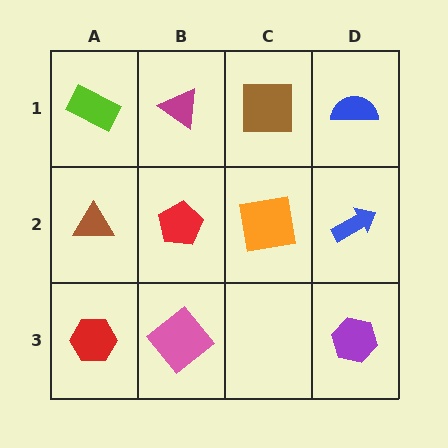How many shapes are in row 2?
4 shapes.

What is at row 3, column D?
A purple hexagon.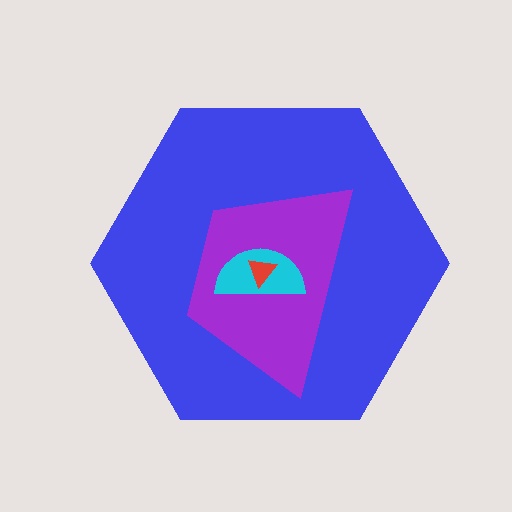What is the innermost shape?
The red triangle.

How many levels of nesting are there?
4.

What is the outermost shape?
The blue hexagon.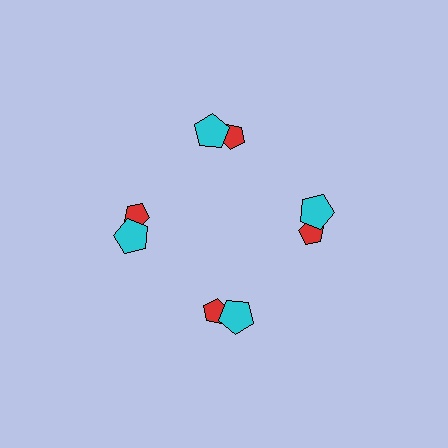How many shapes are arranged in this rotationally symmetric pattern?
There are 8 shapes, arranged in 4 groups of 2.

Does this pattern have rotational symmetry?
Yes, this pattern has 4-fold rotational symmetry. It looks the same after rotating 90 degrees around the center.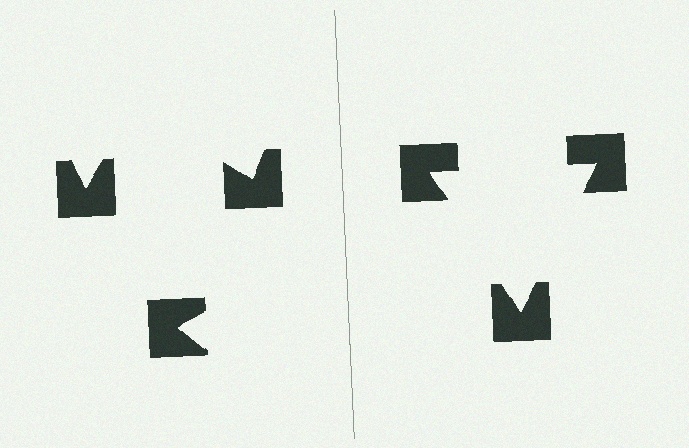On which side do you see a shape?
An illusory triangle appears on the right side. On the left side the wedge cuts are rotated, so no coherent shape forms.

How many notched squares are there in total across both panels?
6 — 3 on each side.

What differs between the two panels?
The notched squares are positioned identically on both sides; only the wedge orientations differ. On the right they align to a triangle; on the left they are misaligned.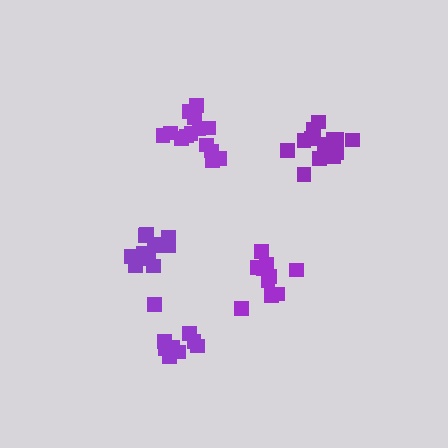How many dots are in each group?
Group 1: 14 dots, Group 2: 12 dots, Group 3: 13 dots, Group 4: 9 dots, Group 5: 10 dots (58 total).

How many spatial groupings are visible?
There are 5 spatial groupings.